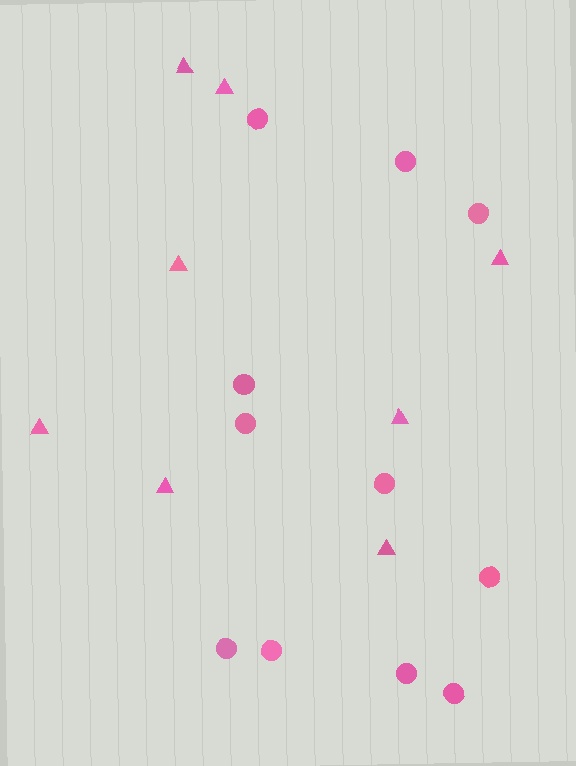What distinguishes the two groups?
There are 2 groups: one group of circles (11) and one group of triangles (8).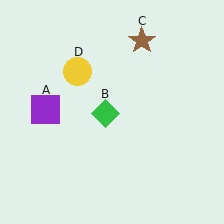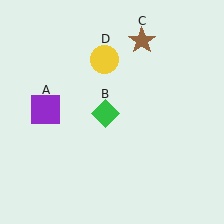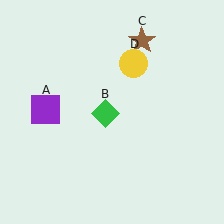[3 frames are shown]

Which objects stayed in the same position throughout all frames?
Purple square (object A) and green diamond (object B) and brown star (object C) remained stationary.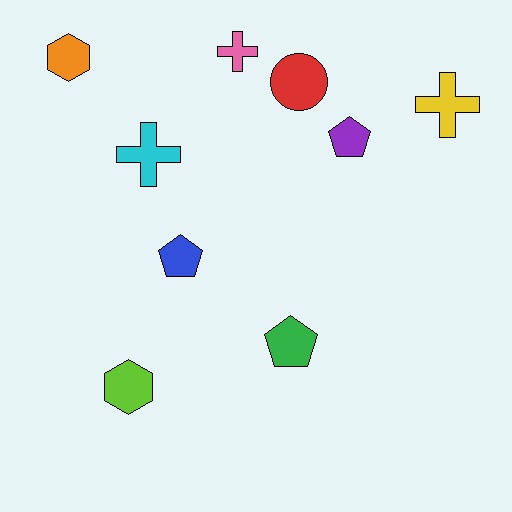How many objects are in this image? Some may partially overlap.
There are 9 objects.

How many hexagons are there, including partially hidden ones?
There are 2 hexagons.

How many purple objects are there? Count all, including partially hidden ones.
There is 1 purple object.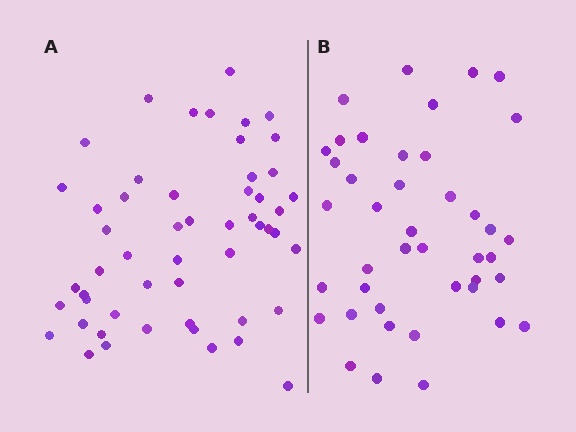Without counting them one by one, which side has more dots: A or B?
Region A (the left region) has more dots.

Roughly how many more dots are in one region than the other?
Region A has roughly 12 or so more dots than region B.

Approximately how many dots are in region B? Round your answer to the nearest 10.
About 40 dots. (The exact count is 42, which rounds to 40.)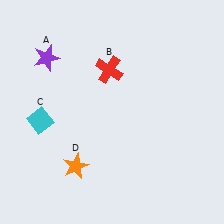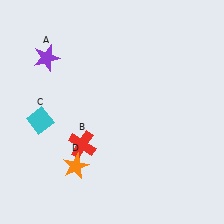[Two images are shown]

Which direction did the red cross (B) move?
The red cross (B) moved down.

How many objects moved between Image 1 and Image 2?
1 object moved between the two images.